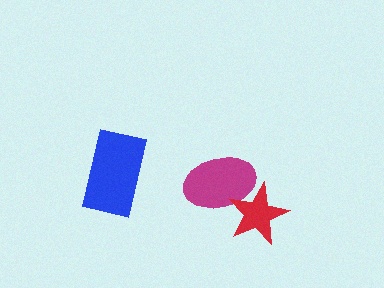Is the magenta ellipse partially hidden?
Yes, it is partially covered by another shape.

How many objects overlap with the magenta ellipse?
1 object overlaps with the magenta ellipse.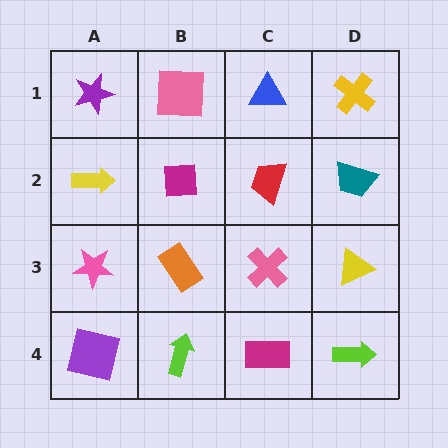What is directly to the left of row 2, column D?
A red trapezoid.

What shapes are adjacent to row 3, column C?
A red trapezoid (row 2, column C), a magenta rectangle (row 4, column C), an orange rectangle (row 3, column B), a yellow triangle (row 3, column D).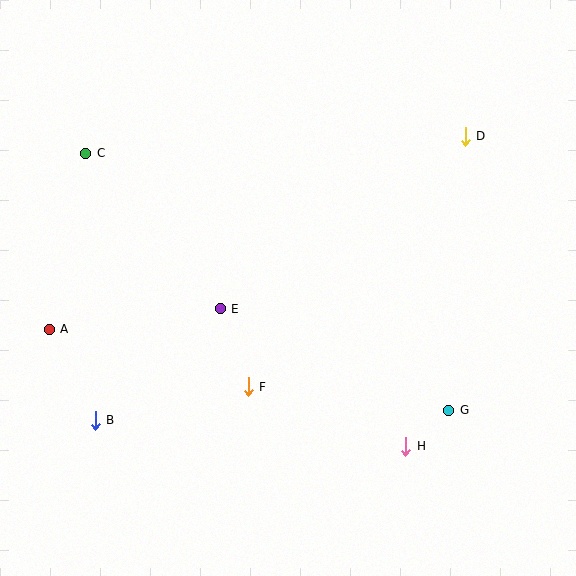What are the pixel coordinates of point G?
Point G is at (449, 410).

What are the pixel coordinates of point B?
Point B is at (95, 420).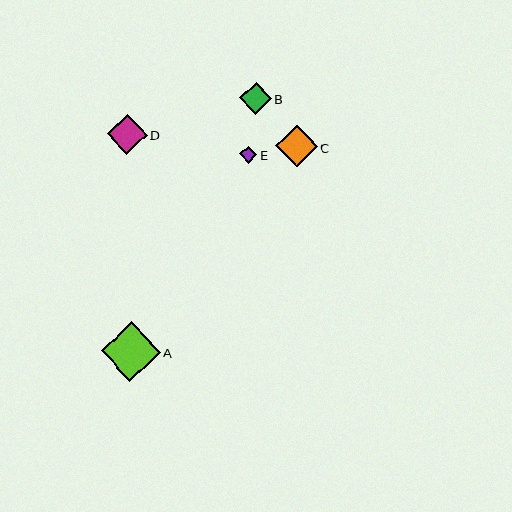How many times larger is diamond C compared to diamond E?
Diamond C is approximately 2.5 times the size of diamond E.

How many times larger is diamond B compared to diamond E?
Diamond B is approximately 1.9 times the size of diamond E.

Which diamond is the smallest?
Diamond E is the smallest with a size of approximately 17 pixels.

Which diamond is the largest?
Diamond A is the largest with a size of approximately 59 pixels.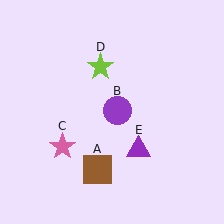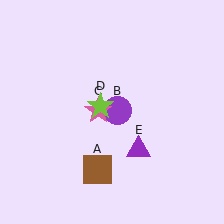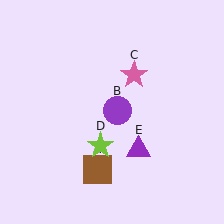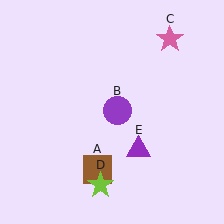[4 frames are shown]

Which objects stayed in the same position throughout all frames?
Brown square (object A) and purple circle (object B) and purple triangle (object E) remained stationary.